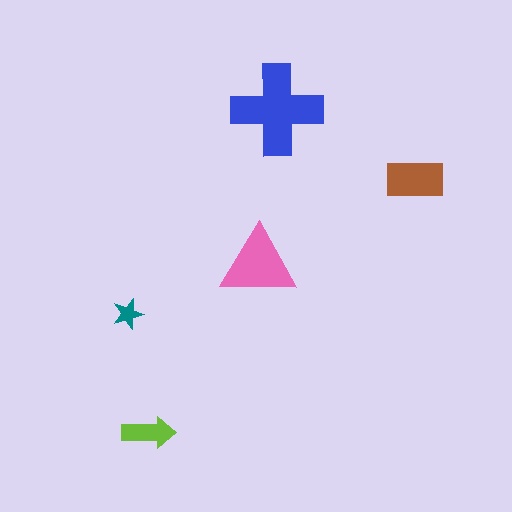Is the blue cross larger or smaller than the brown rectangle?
Larger.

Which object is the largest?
The blue cross.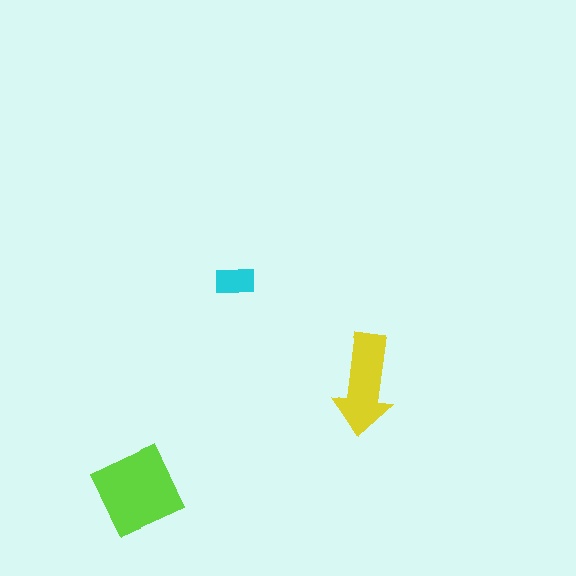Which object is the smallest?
The cyan rectangle.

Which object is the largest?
The lime diamond.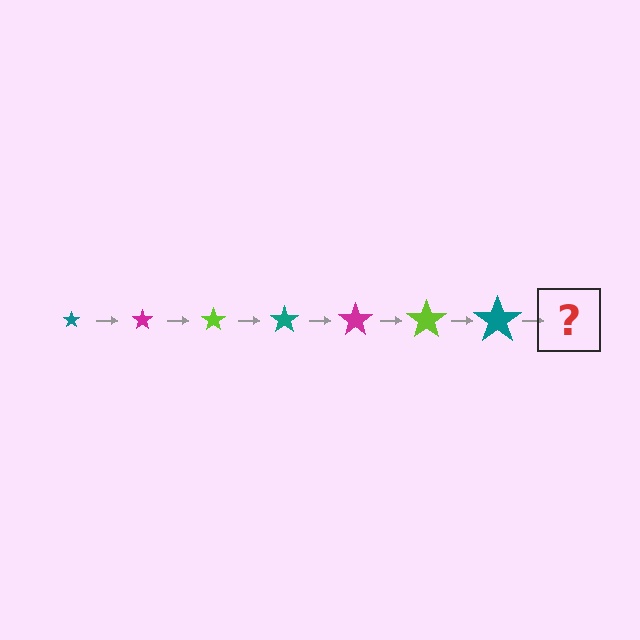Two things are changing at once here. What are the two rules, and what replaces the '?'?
The two rules are that the star grows larger each step and the color cycles through teal, magenta, and lime. The '?' should be a magenta star, larger than the previous one.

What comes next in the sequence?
The next element should be a magenta star, larger than the previous one.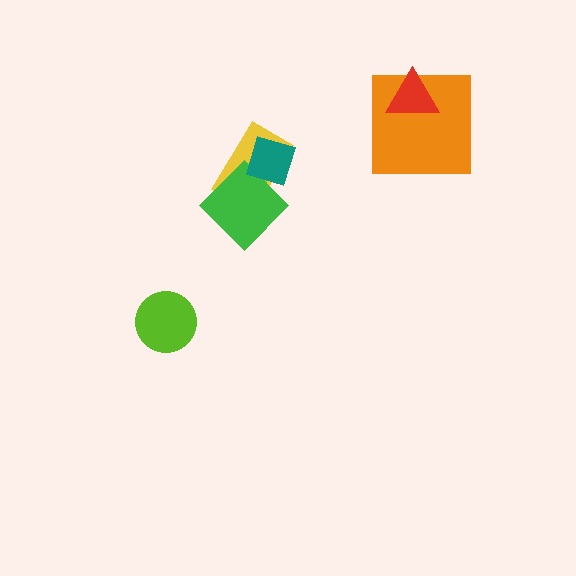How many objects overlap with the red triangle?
1 object overlaps with the red triangle.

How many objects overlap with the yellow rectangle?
2 objects overlap with the yellow rectangle.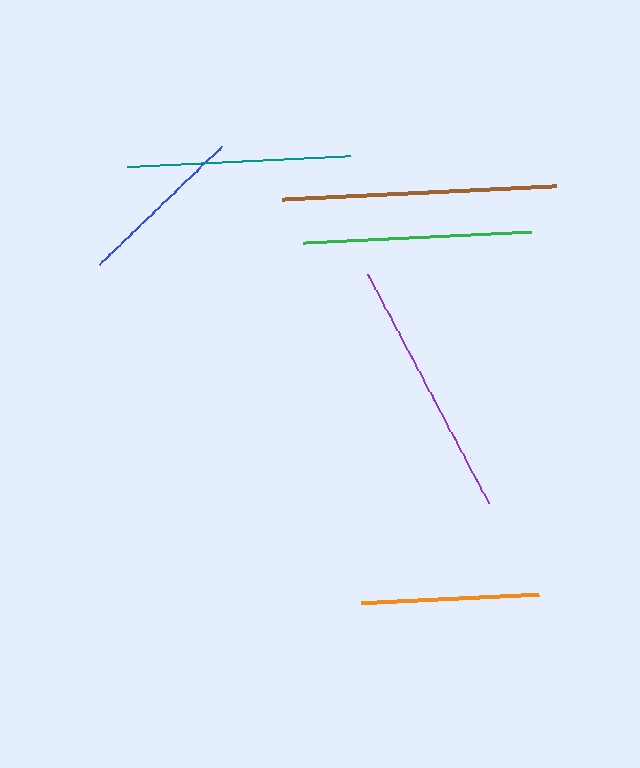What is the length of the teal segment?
The teal segment is approximately 223 pixels long.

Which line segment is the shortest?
The blue line is the shortest at approximately 170 pixels.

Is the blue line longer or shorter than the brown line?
The brown line is longer than the blue line.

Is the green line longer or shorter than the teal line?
The green line is longer than the teal line.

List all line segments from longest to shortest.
From longest to shortest: brown, purple, green, teal, orange, blue.